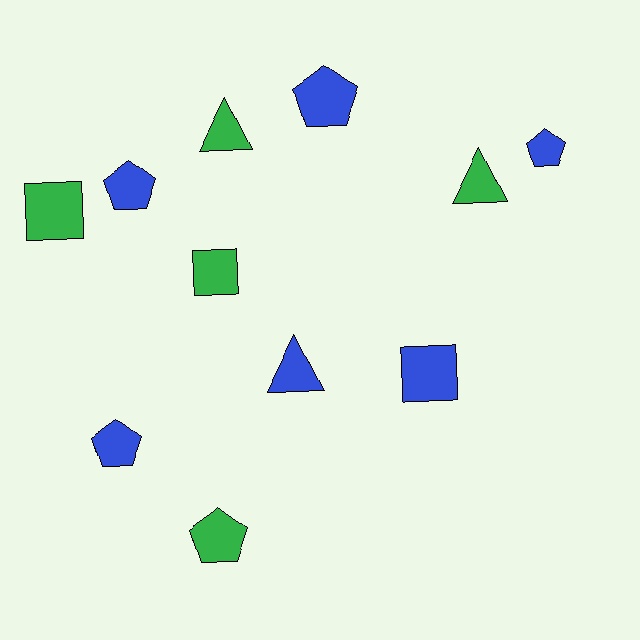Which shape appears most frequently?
Pentagon, with 5 objects.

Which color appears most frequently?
Blue, with 6 objects.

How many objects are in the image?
There are 11 objects.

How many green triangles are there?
There are 2 green triangles.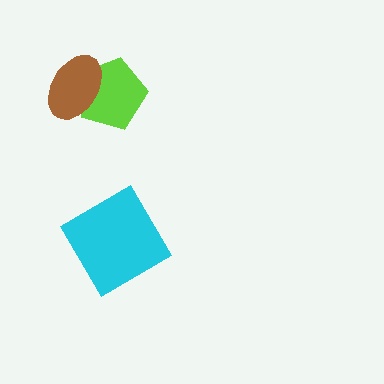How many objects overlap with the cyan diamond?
0 objects overlap with the cyan diamond.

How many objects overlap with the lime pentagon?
1 object overlaps with the lime pentagon.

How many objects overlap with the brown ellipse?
1 object overlaps with the brown ellipse.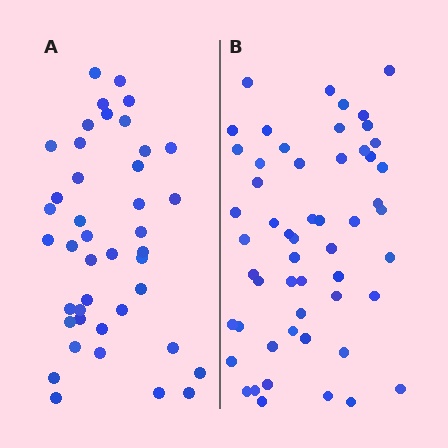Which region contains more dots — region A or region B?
Region B (the right region) has more dots.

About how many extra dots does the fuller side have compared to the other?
Region B has roughly 12 or so more dots than region A.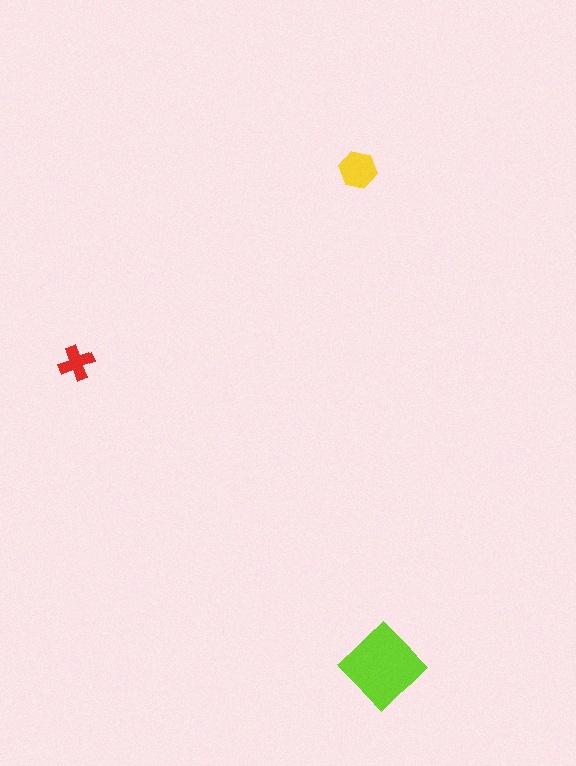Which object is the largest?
The lime diamond.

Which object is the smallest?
The red cross.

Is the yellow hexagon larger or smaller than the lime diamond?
Smaller.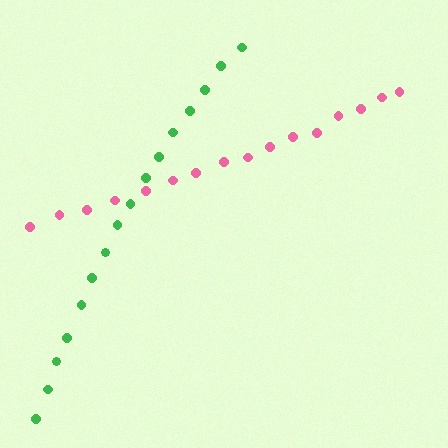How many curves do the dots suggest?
There are 2 distinct paths.